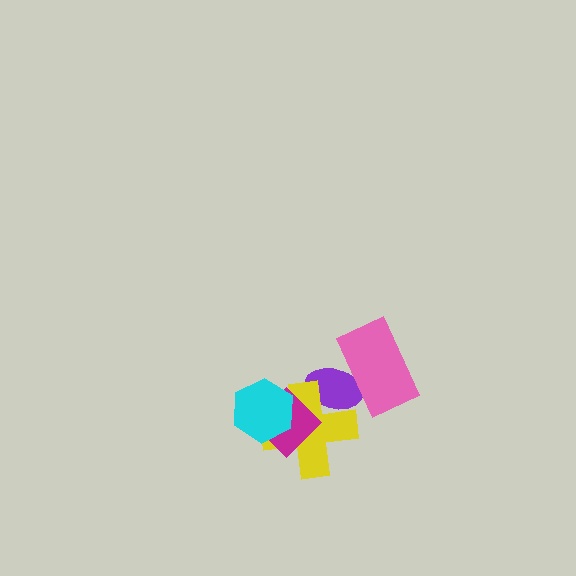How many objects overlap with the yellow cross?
3 objects overlap with the yellow cross.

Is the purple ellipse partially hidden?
Yes, it is partially covered by another shape.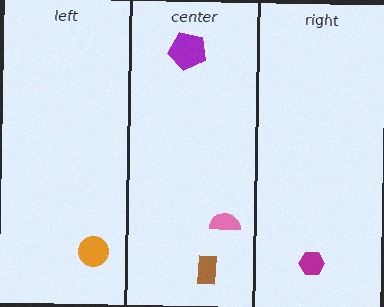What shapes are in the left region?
The orange circle.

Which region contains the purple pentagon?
The center region.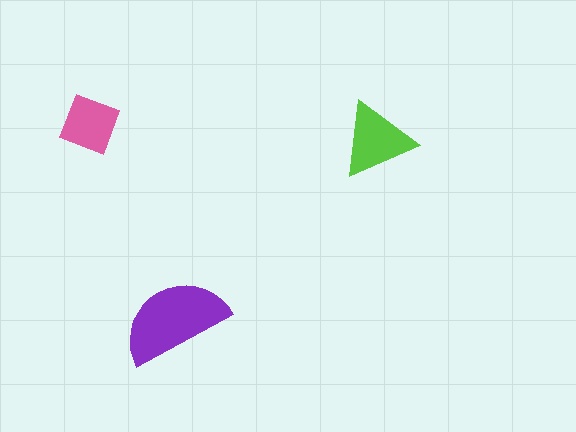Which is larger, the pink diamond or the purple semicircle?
The purple semicircle.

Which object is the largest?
The purple semicircle.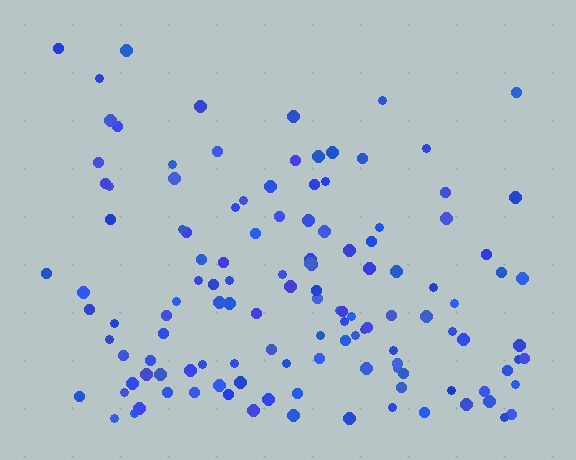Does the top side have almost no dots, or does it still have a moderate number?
Still a moderate number, just noticeably fewer than the bottom.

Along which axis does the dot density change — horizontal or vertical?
Vertical.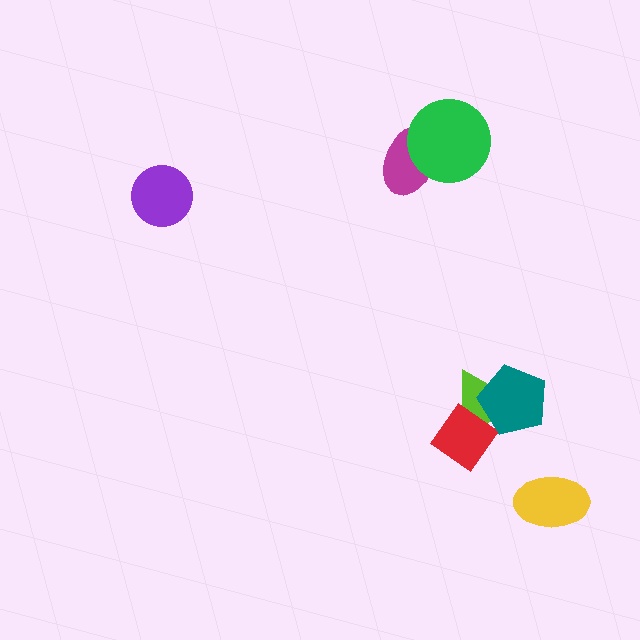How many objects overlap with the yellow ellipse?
0 objects overlap with the yellow ellipse.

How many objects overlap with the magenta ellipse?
1 object overlaps with the magenta ellipse.